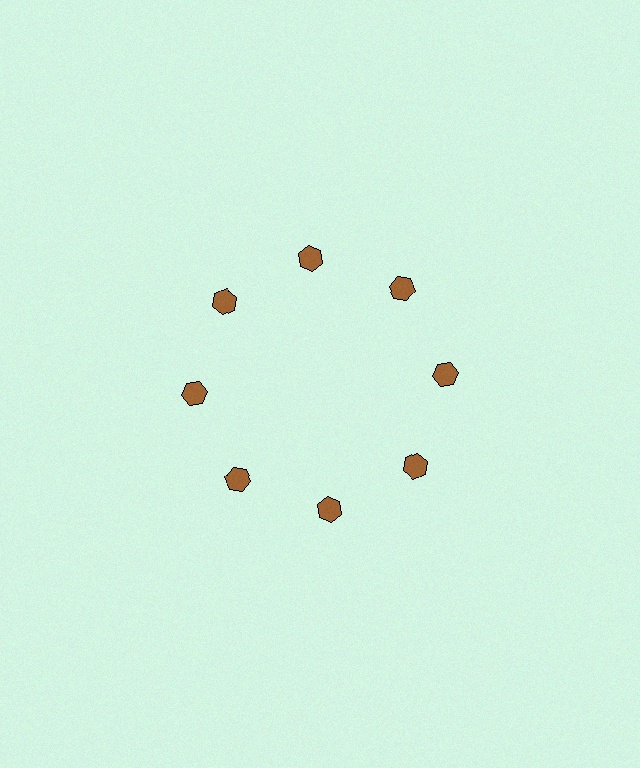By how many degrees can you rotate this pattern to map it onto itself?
The pattern maps onto itself every 45 degrees of rotation.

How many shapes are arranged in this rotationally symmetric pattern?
There are 8 shapes, arranged in 8 groups of 1.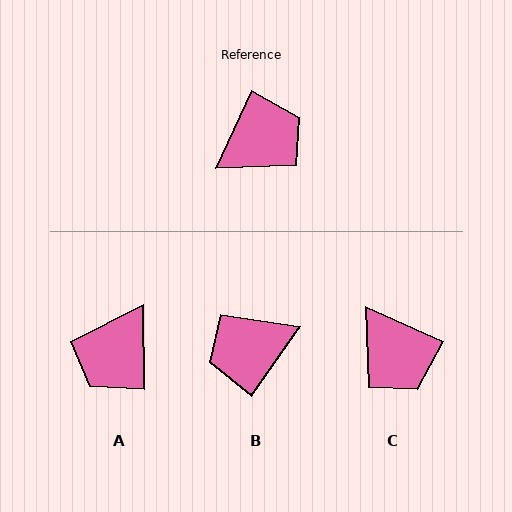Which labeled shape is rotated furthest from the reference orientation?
B, about 170 degrees away.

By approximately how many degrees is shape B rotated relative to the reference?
Approximately 170 degrees counter-clockwise.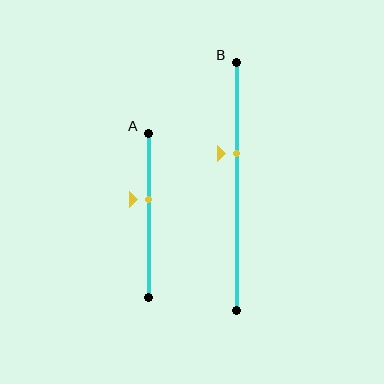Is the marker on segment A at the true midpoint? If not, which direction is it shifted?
No, the marker on segment A is shifted upward by about 9% of the segment length.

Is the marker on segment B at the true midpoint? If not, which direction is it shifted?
No, the marker on segment B is shifted upward by about 13% of the segment length.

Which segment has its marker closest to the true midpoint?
Segment A has its marker closest to the true midpoint.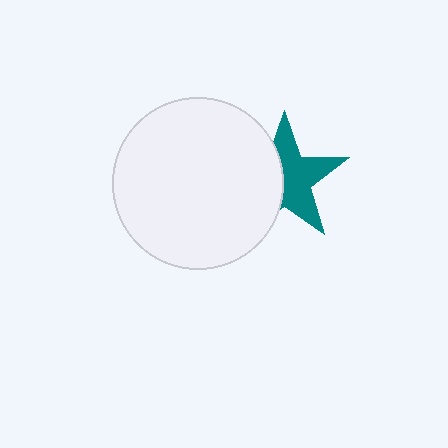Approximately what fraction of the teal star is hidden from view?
Roughly 43% of the teal star is hidden behind the white circle.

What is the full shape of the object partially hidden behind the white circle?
The partially hidden object is a teal star.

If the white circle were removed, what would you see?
You would see the complete teal star.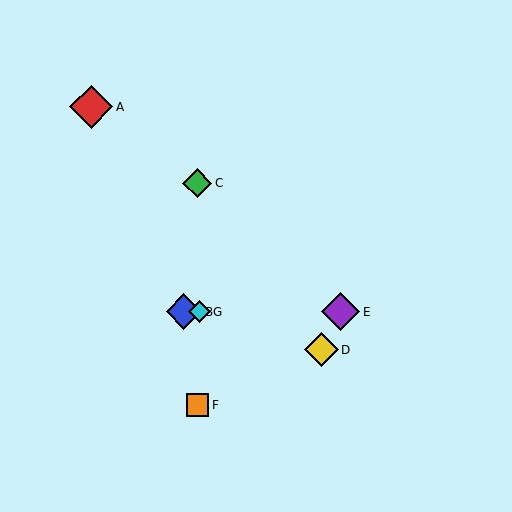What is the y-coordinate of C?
Object C is at y≈183.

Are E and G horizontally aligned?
Yes, both are at y≈312.